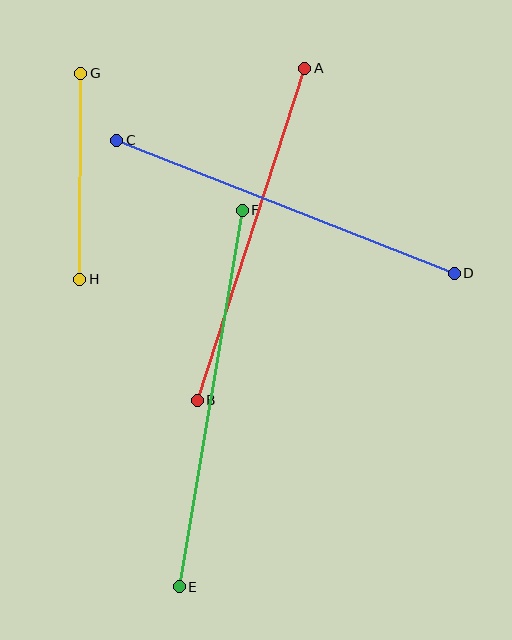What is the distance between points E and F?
The distance is approximately 382 pixels.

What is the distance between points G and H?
The distance is approximately 206 pixels.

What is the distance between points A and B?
The distance is approximately 349 pixels.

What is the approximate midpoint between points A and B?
The midpoint is at approximately (251, 234) pixels.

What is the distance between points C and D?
The distance is approximately 362 pixels.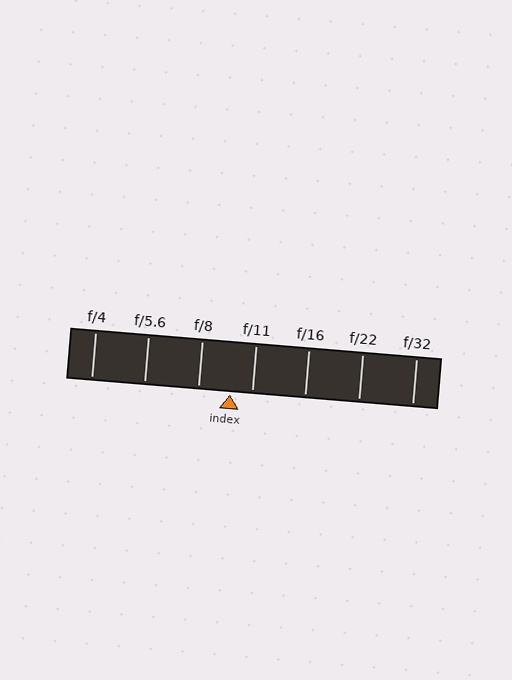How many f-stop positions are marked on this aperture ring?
There are 7 f-stop positions marked.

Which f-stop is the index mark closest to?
The index mark is closest to f/11.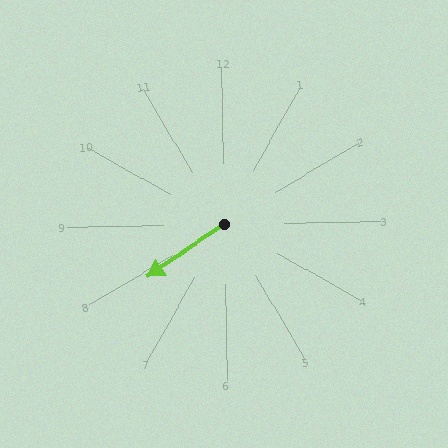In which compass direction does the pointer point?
Southwest.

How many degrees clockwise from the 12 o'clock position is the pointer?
Approximately 237 degrees.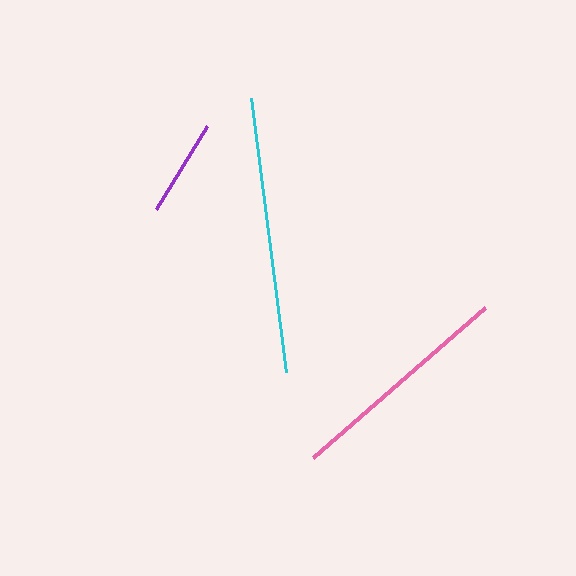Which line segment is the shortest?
The purple line is the shortest at approximately 98 pixels.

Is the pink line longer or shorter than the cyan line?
The cyan line is longer than the pink line.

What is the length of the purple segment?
The purple segment is approximately 98 pixels long.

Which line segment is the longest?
The cyan line is the longest at approximately 276 pixels.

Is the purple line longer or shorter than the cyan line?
The cyan line is longer than the purple line.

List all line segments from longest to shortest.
From longest to shortest: cyan, pink, purple.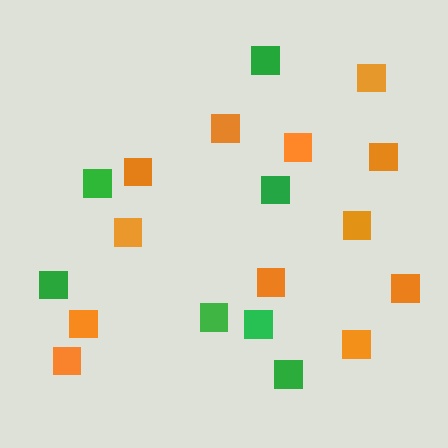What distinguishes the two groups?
There are 2 groups: one group of orange squares (12) and one group of green squares (7).